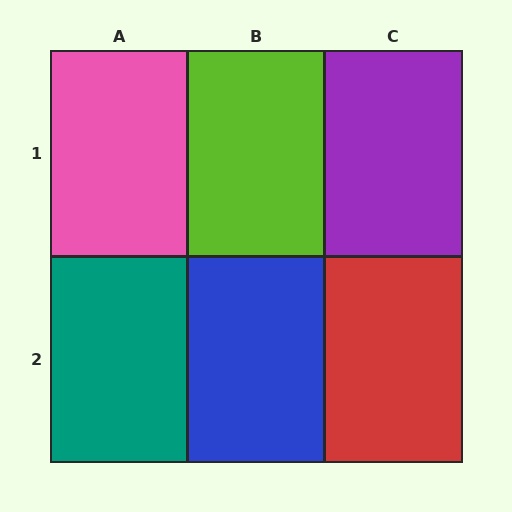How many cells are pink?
1 cell is pink.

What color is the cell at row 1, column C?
Purple.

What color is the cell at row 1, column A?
Pink.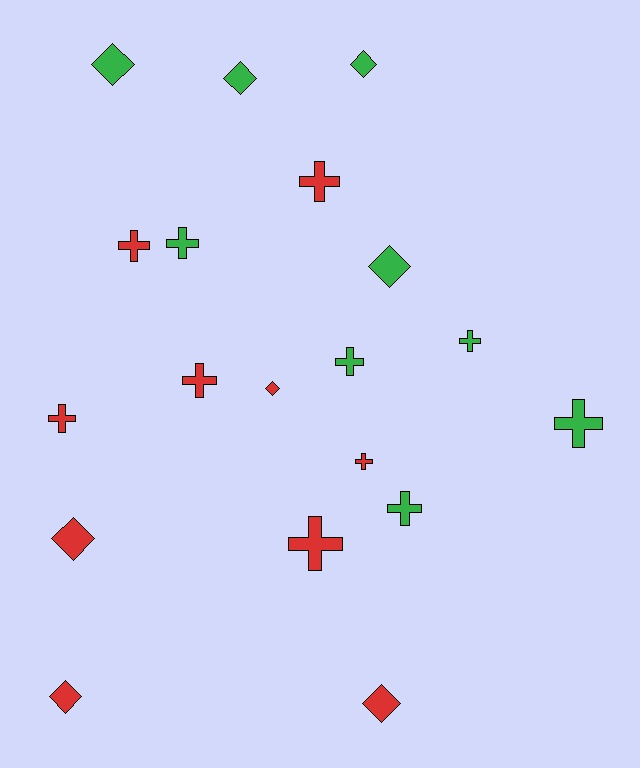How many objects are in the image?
There are 19 objects.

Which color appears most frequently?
Red, with 10 objects.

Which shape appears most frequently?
Cross, with 11 objects.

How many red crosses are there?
There are 6 red crosses.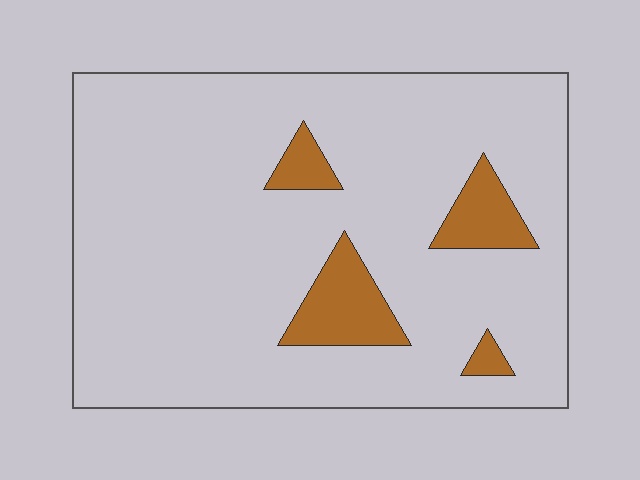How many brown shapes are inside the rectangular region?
4.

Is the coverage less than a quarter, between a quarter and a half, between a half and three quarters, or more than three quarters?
Less than a quarter.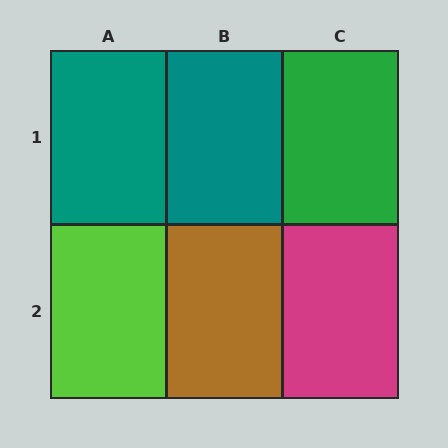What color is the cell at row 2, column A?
Lime.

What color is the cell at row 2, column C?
Magenta.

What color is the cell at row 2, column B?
Brown.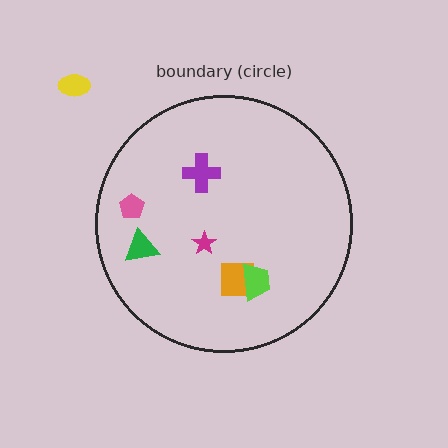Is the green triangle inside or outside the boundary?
Inside.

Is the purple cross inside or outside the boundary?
Inside.